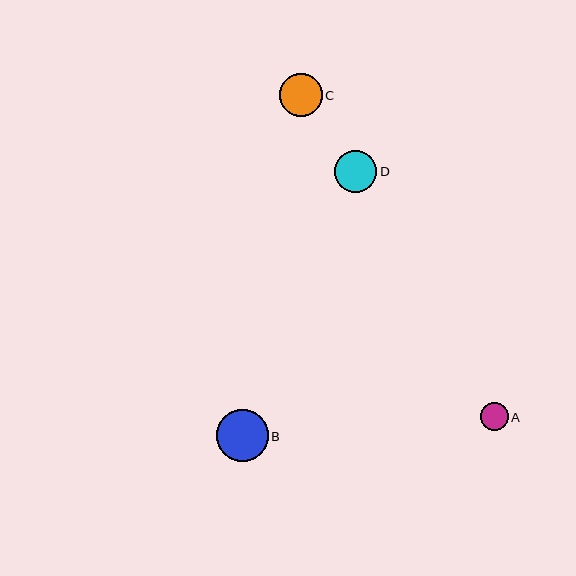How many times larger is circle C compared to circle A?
Circle C is approximately 1.5 times the size of circle A.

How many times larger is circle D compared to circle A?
Circle D is approximately 1.5 times the size of circle A.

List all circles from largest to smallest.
From largest to smallest: B, C, D, A.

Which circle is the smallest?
Circle A is the smallest with a size of approximately 28 pixels.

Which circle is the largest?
Circle B is the largest with a size of approximately 52 pixels.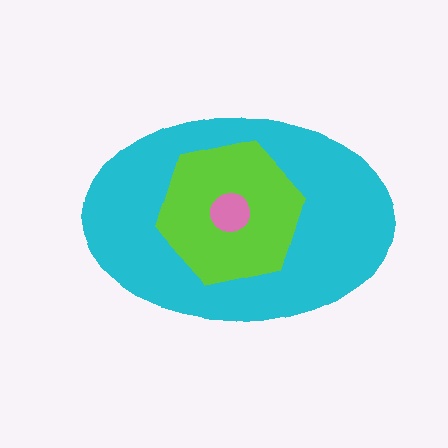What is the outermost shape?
The cyan ellipse.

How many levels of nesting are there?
3.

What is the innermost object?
The pink circle.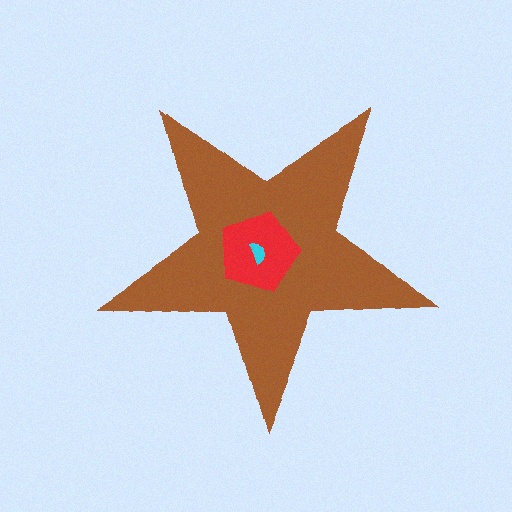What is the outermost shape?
The brown star.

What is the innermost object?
The cyan semicircle.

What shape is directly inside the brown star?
The red pentagon.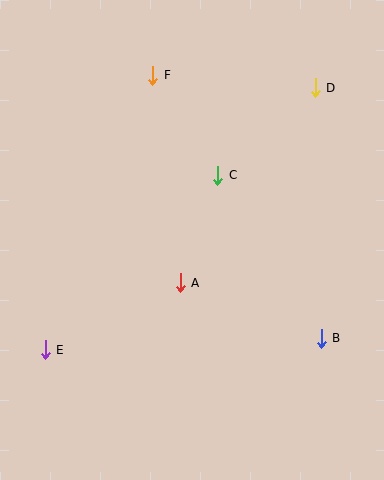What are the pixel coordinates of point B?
Point B is at (321, 338).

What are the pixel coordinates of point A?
Point A is at (180, 283).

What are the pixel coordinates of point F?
Point F is at (153, 75).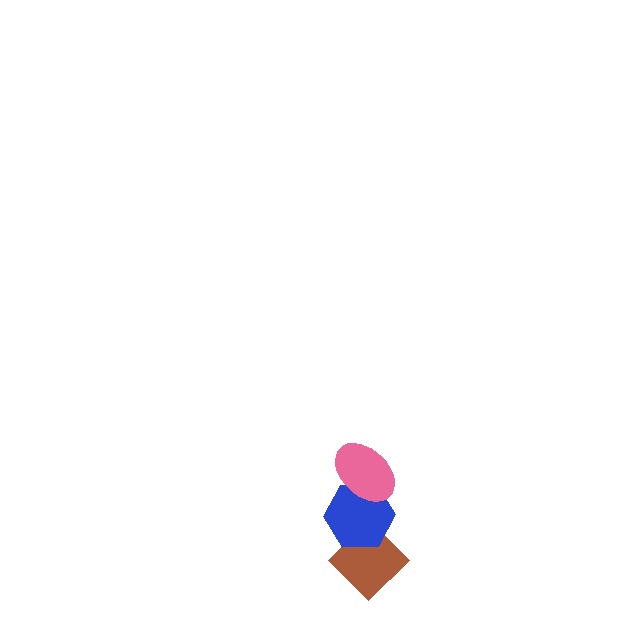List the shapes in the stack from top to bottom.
From top to bottom: the pink ellipse, the blue hexagon, the brown diamond.